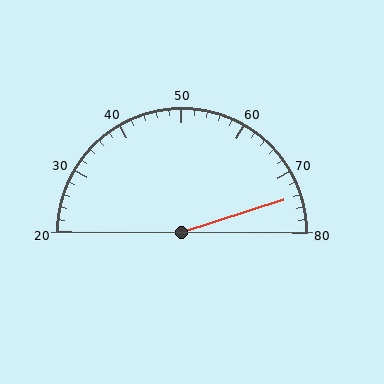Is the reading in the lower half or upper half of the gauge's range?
The reading is in the upper half of the range (20 to 80).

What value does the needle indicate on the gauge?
The needle indicates approximately 74.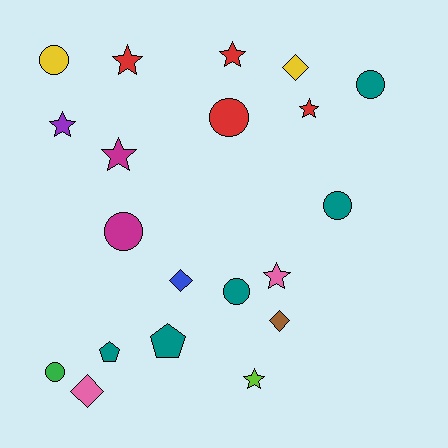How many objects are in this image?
There are 20 objects.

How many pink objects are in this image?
There are 2 pink objects.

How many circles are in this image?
There are 7 circles.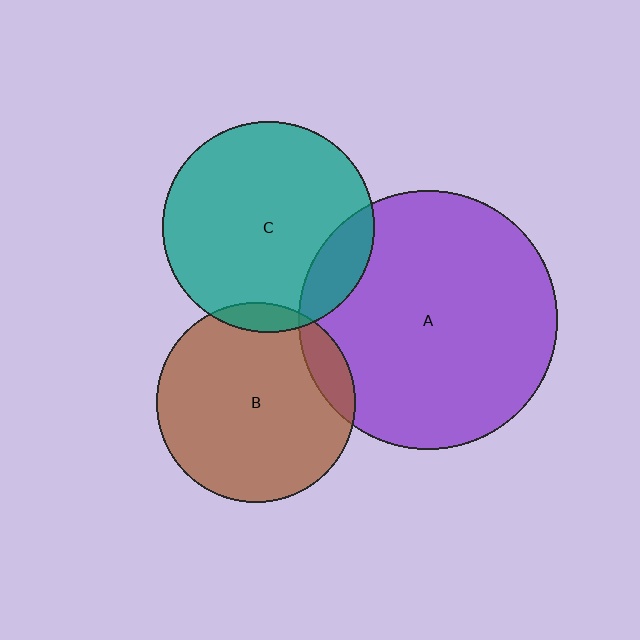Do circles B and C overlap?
Yes.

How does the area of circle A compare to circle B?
Approximately 1.7 times.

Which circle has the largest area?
Circle A (purple).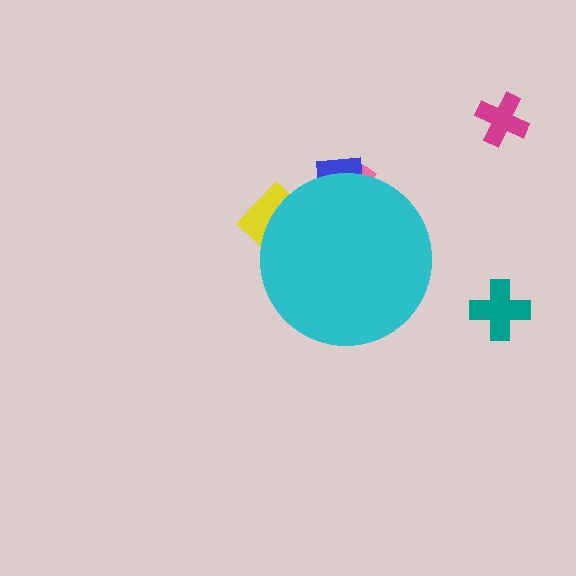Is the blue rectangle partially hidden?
Yes, the blue rectangle is partially hidden behind the cyan circle.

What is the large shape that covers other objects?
A cyan circle.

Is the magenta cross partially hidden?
No, the magenta cross is fully visible.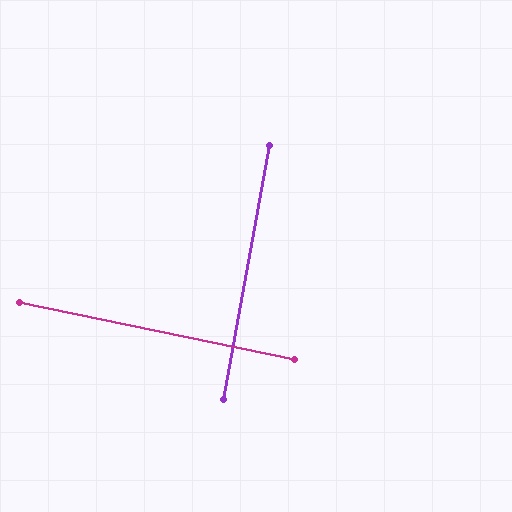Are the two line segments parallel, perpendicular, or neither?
Perpendicular — they meet at approximately 88°.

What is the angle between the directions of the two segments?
Approximately 88 degrees.